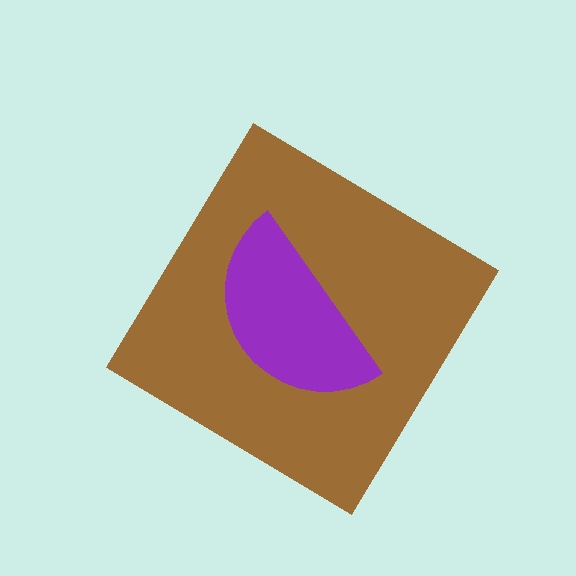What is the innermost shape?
The purple semicircle.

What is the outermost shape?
The brown diamond.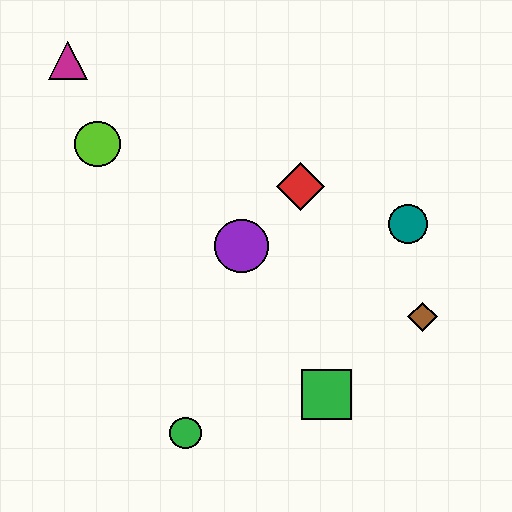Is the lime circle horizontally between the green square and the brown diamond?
No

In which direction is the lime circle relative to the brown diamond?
The lime circle is to the left of the brown diamond.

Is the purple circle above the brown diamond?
Yes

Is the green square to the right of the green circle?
Yes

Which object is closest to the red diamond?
The purple circle is closest to the red diamond.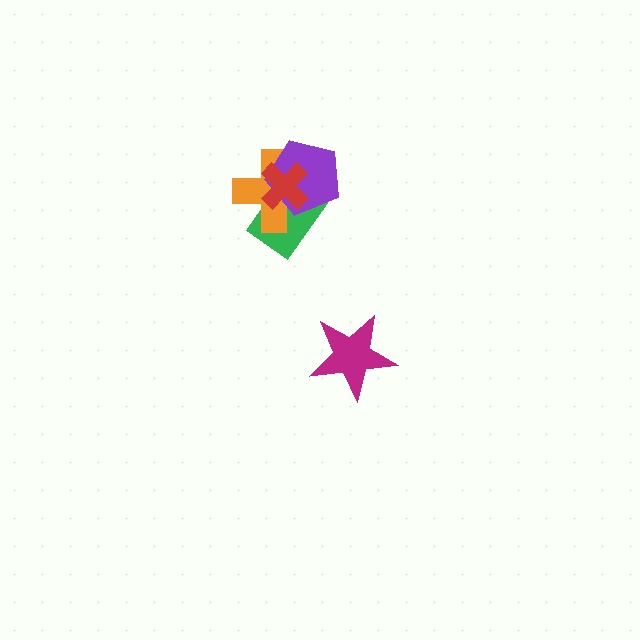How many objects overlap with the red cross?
3 objects overlap with the red cross.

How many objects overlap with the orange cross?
3 objects overlap with the orange cross.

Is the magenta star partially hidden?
No, no other shape covers it.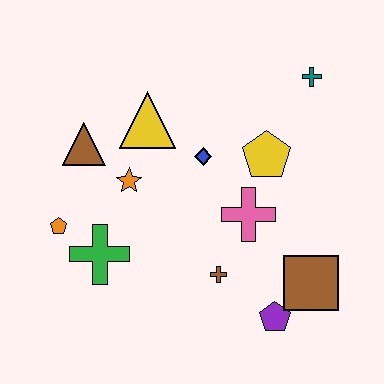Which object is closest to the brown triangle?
The orange star is closest to the brown triangle.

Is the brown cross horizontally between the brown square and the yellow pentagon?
No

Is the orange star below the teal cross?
Yes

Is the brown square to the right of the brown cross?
Yes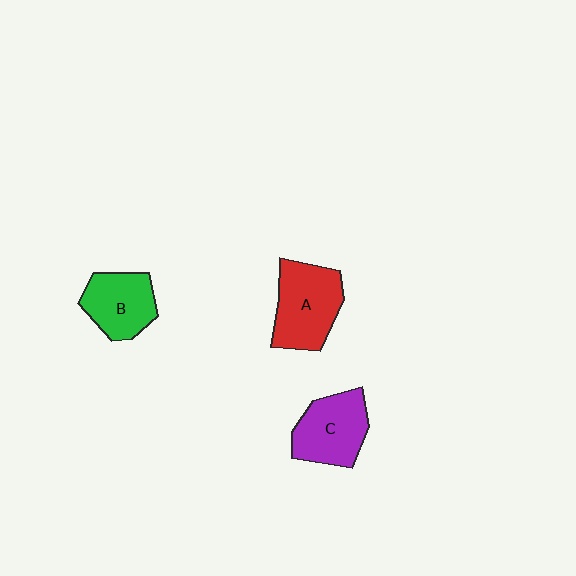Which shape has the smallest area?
Shape B (green).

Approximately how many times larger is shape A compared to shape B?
Approximately 1.3 times.